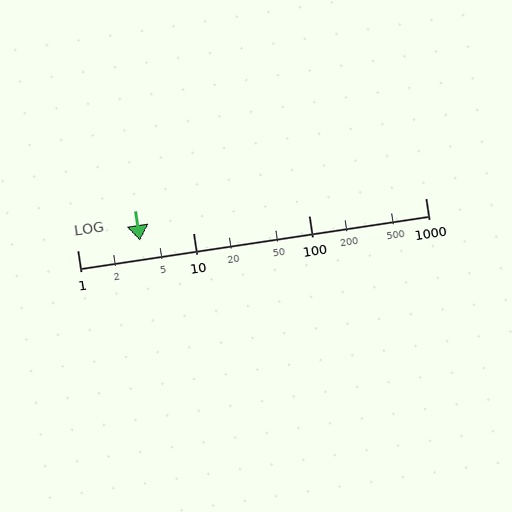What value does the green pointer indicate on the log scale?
The pointer indicates approximately 3.5.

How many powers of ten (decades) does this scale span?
The scale spans 3 decades, from 1 to 1000.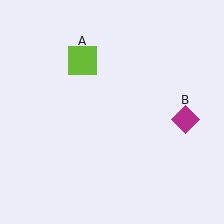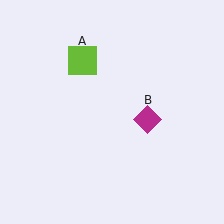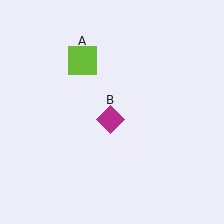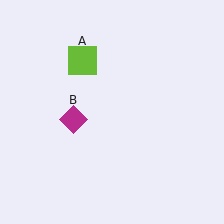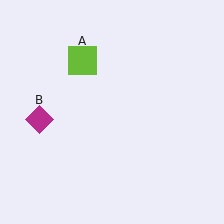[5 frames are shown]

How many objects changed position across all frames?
1 object changed position: magenta diamond (object B).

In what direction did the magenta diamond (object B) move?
The magenta diamond (object B) moved left.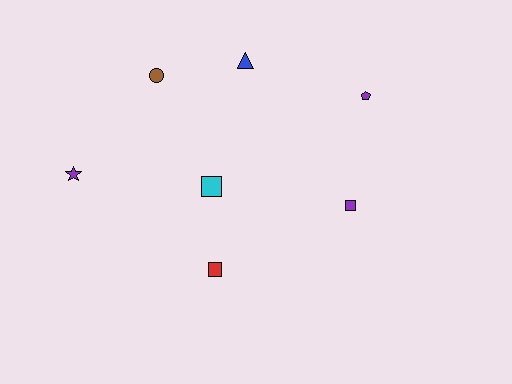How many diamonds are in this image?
There are no diamonds.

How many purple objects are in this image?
There are 3 purple objects.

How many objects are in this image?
There are 7 objects.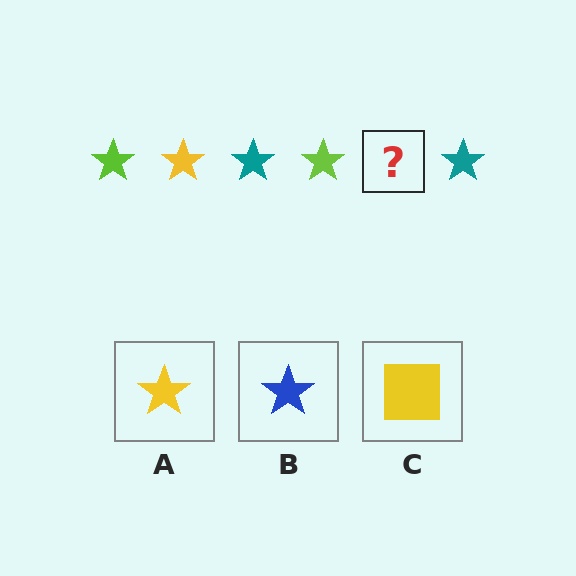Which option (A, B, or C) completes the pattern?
A.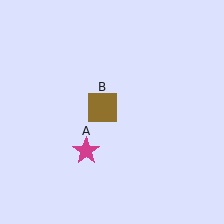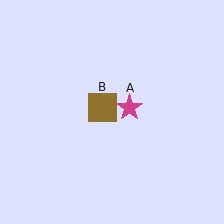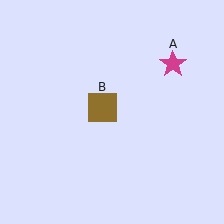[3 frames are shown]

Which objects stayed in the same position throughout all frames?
Brown square (object B) remained stationary.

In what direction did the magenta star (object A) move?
The magenta star (object A) moved up and to the right.